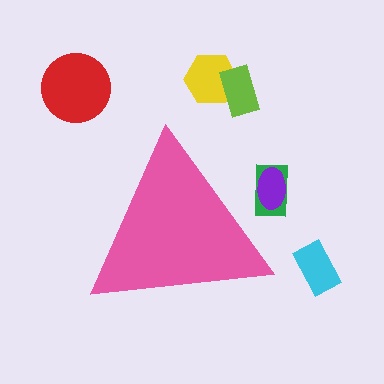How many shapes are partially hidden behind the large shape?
2 shapes are partially hidden.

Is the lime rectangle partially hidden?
No, the lime rectangle is fully visible.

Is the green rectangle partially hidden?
Yes, the green rectangle is partially hidden behind the pink triangle.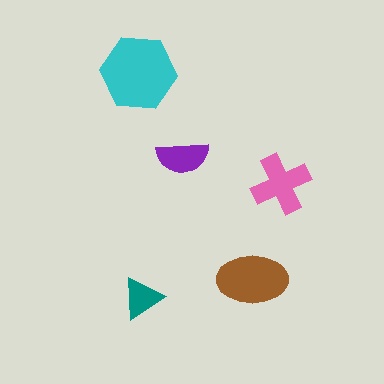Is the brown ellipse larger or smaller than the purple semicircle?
Larger.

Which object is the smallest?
The teal triangle.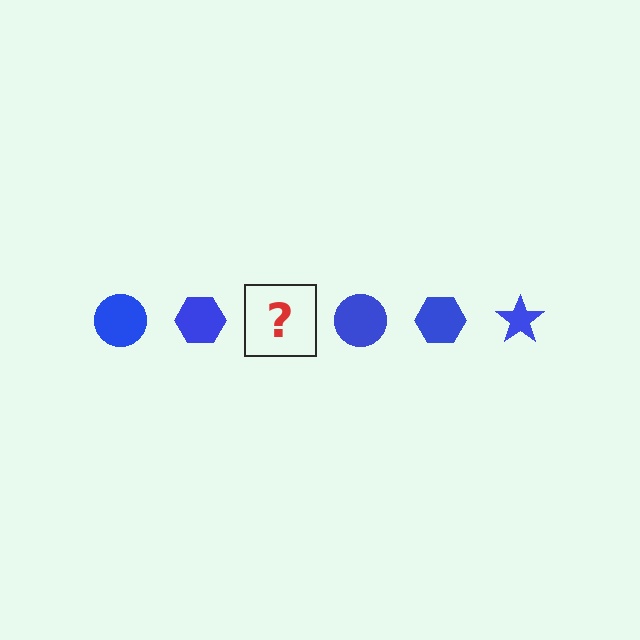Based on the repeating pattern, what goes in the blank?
The blank should be a blue star.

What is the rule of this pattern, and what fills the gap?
The rule is that the pattern cycles through circle, hexagon, star shapes in blue. The gap should be filled with a blue star.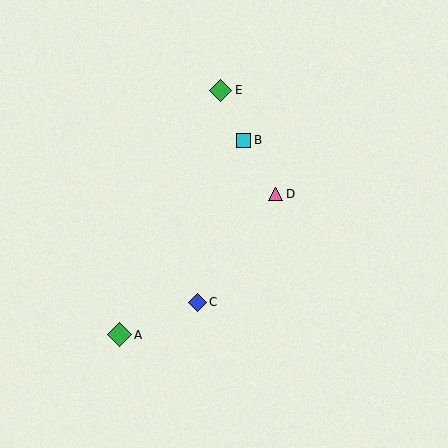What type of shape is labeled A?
Shape A is a green diamond.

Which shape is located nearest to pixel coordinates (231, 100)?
The green diamond (labeled E) at (221, 90) is nearest to that location.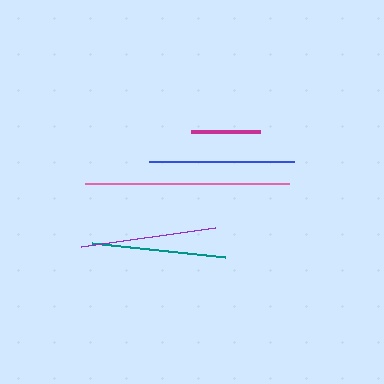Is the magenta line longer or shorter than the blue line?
The blue line is longer than the magenta line.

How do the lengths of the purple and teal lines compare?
The purple and teal lines are approximately the same length.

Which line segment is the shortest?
The magenta line is the shortest at approximately 69 pixels.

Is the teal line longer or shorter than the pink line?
The pink line is longer than the teal line.